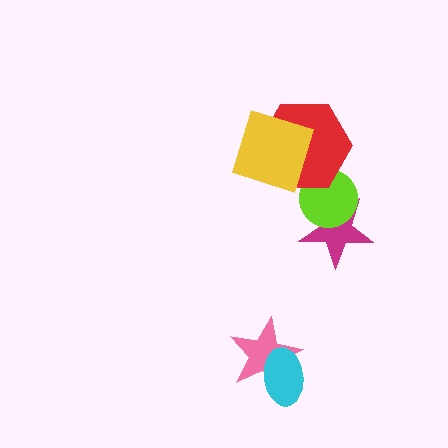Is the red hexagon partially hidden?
Yes, it is partially covered by another shape.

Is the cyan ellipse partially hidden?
No, no other shape covers it.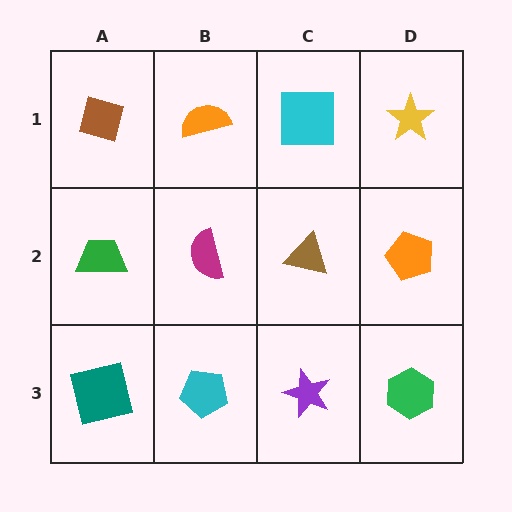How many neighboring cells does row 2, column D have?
3.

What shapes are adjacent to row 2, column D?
A yellow star (row 1, column D), a green hexagon (row 3, column D), a brown triangle (row 2, column C).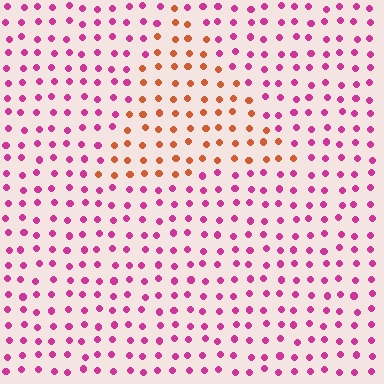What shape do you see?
I see a triangle.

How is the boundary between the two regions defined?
The boundary is defined purely by a slight shift in hue (about 55 degrees). Spacing, size, and orientation are identical on both sides.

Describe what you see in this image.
The image is filled with small magenta elements in a uniform arrangement. A triangle-shaped region is visible where the elements are tinted to a slightly different hue, forming a subtle color boundary.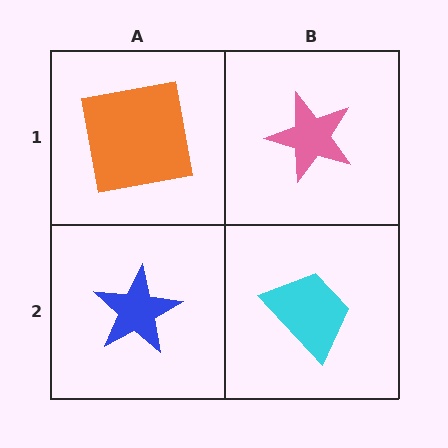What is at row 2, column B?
A cyan trapezoid.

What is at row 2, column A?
A blue star.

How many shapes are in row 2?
2 shapes.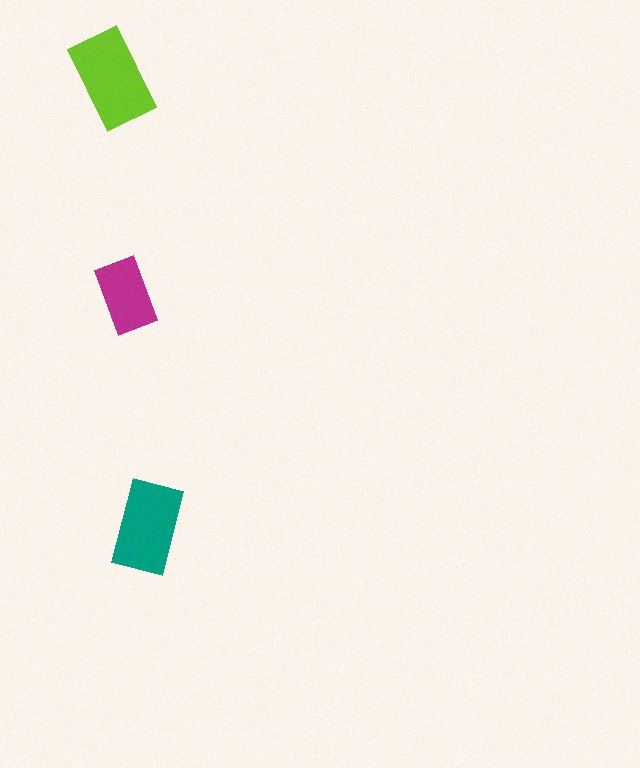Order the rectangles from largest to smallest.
the lime one, the teal one, the magenta one.